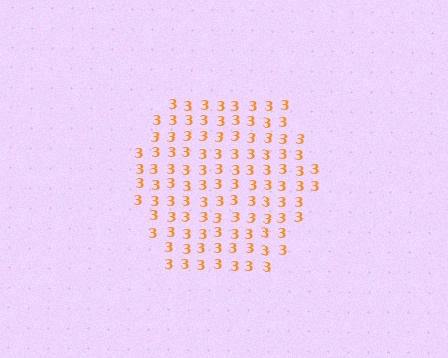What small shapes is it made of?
It is made of small digit 3's.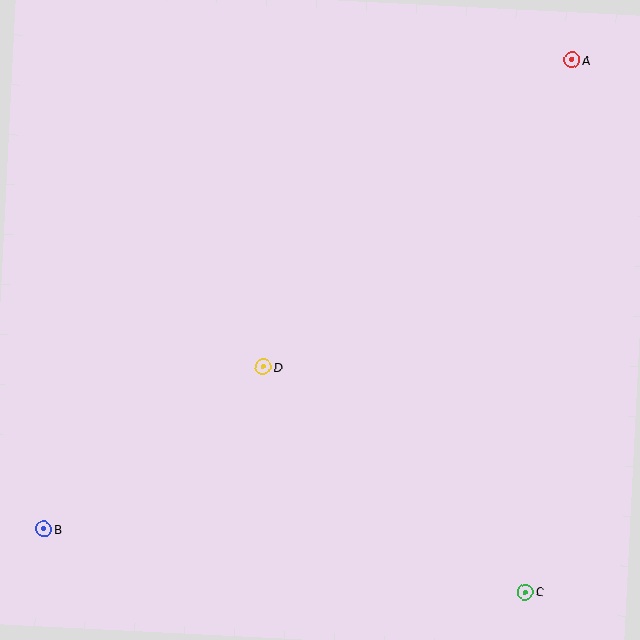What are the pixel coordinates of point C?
Point C is at (525, 592).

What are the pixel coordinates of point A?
Point A is at (572, 60).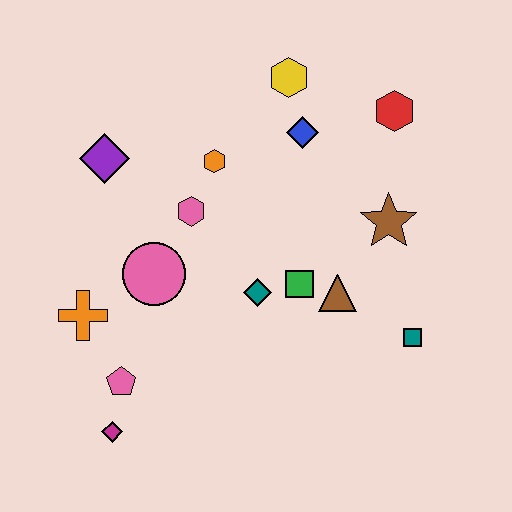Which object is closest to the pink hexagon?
The orange hexagon is closest to the pink hexagon.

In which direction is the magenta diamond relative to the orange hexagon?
The magenta diamond is below the orange hexagon.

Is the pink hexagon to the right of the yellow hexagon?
No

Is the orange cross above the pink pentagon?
Yes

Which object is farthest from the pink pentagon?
The red hexagon is farthest from the pink pentagon.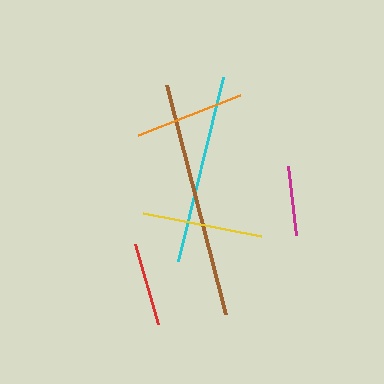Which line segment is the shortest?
The magenta line is the shortest at approximately 70 pixels.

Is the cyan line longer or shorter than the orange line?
The cyan line is longer than the orange line.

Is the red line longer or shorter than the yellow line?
The yellow line is longer than the red line.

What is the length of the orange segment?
The orange segment is approximately 109 pixels long.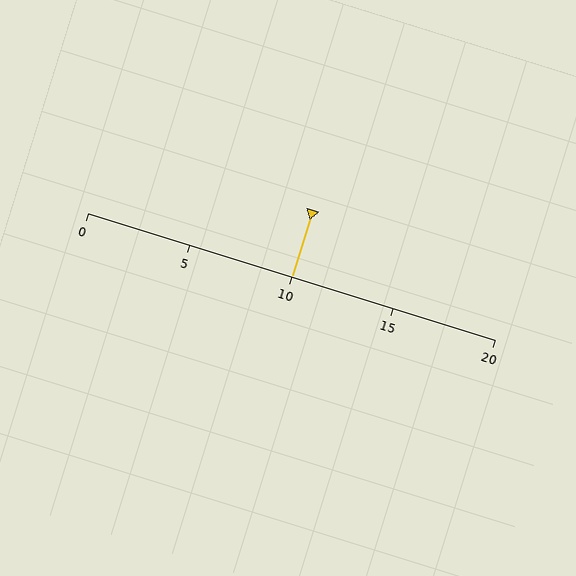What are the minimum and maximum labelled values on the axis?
The axis runs from 0 to 20.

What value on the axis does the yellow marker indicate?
The marker indicates approximately 10.